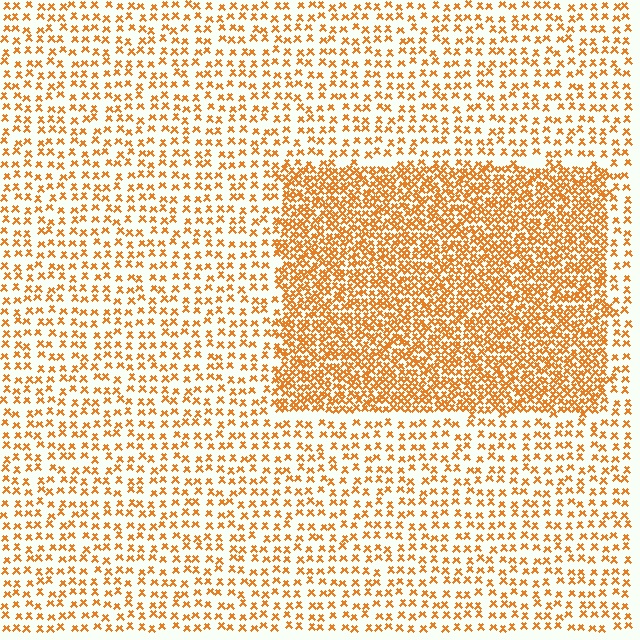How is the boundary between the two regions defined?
The boundary is defined by a change in element density (approximately 2.4x ratio). All elements are the same color, size, and shape.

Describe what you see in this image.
The image contains small orange elements arranged at two different densities. A rectangle-shaped region is visible where the elements are more densely packed than the surrounding area.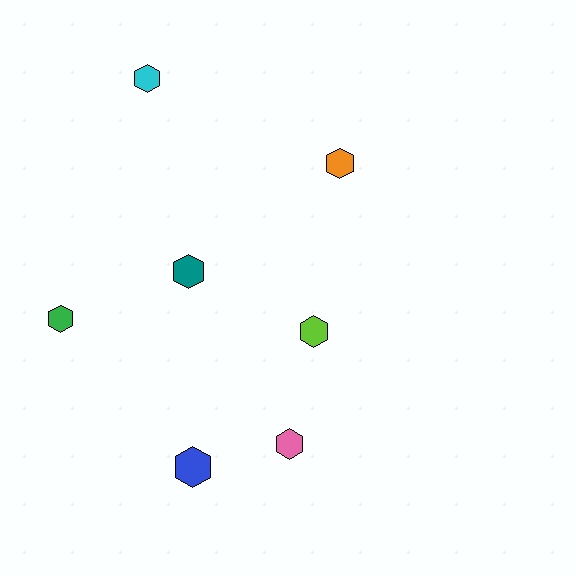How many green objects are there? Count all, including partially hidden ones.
There is 1 green object.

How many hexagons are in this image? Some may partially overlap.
There are 7 hexagons.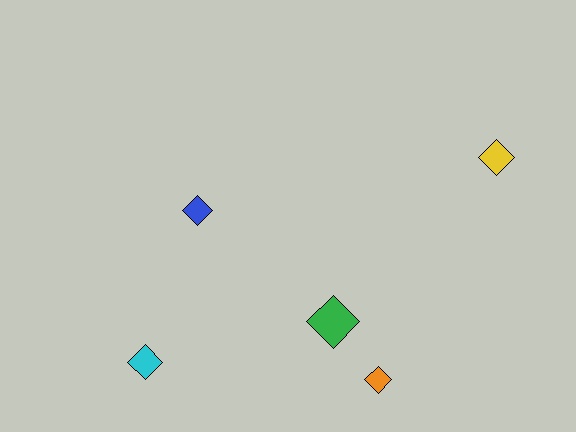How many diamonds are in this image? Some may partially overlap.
There are 5 diamonds.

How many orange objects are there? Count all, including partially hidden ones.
There is 1 orange object.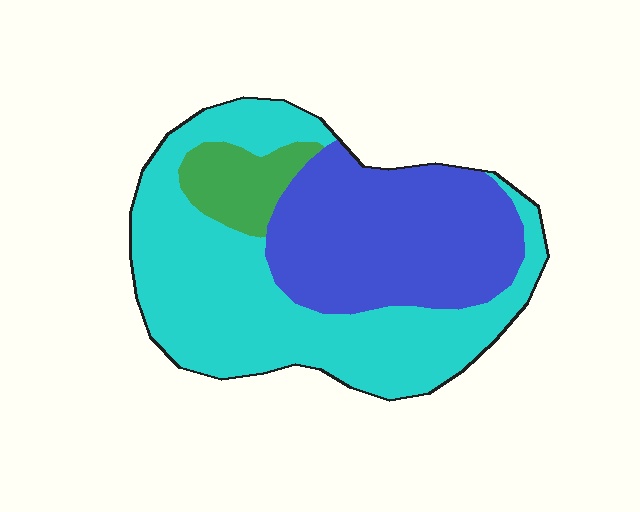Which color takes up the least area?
Green, at roughly 10%.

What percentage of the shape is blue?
Blue takes up between a quarter and a half of the shape.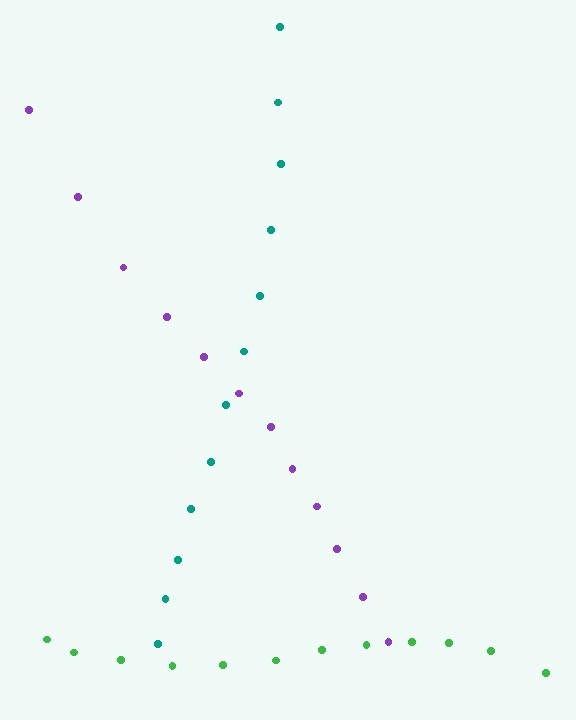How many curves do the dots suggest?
There are 3 distinct paths.